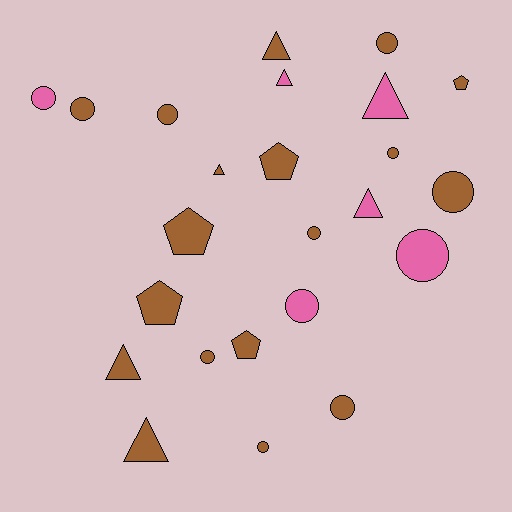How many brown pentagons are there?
There are 5 brown pentagons.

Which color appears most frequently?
Brown, with 18 objects.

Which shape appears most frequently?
Circle, with 12 objects.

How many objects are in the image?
There are 24 objects.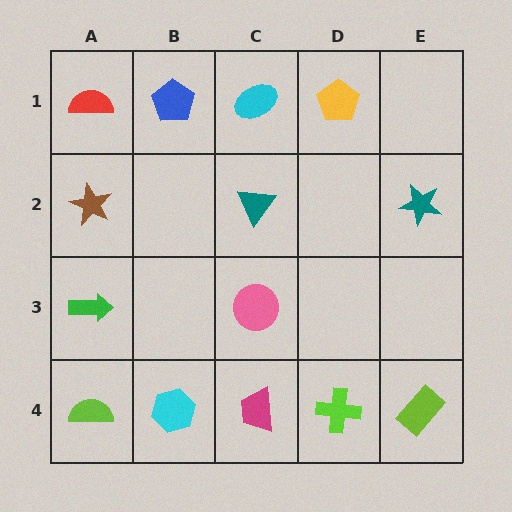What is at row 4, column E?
A lime rectangle.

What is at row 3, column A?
A green arrow.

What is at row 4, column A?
A lime semicircle.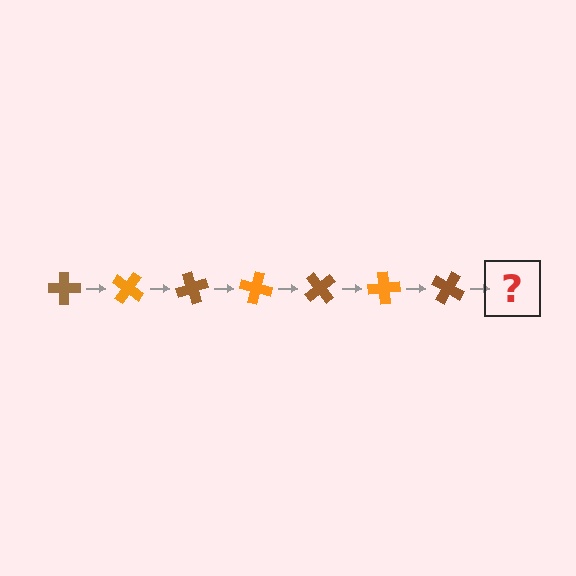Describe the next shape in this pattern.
It should be an orange cross, rotated 245 degrees from the start.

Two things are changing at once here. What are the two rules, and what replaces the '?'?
The two rules are that it rotates 35 degrees each step and the color cycles through brown and orange. The '?' should be an orange cross, rotated 245 degrees from the start.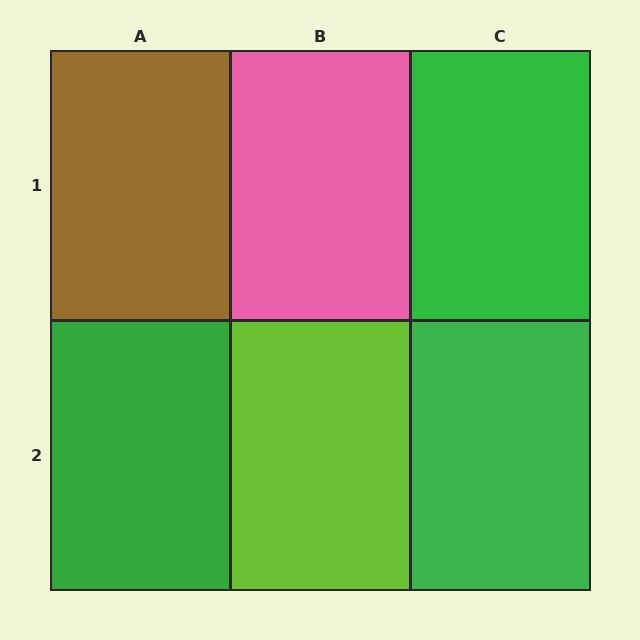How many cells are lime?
1 cell is lime.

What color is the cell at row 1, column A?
Brown.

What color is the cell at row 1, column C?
Green.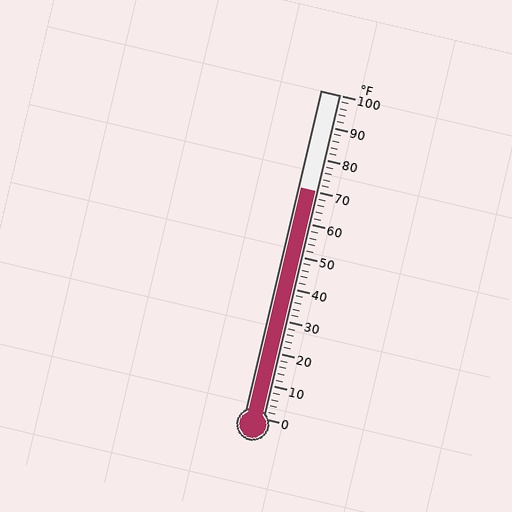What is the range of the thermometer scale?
The thermometer scale ranges from 0°F to 100°F.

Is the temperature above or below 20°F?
The temperature is above 20°F.